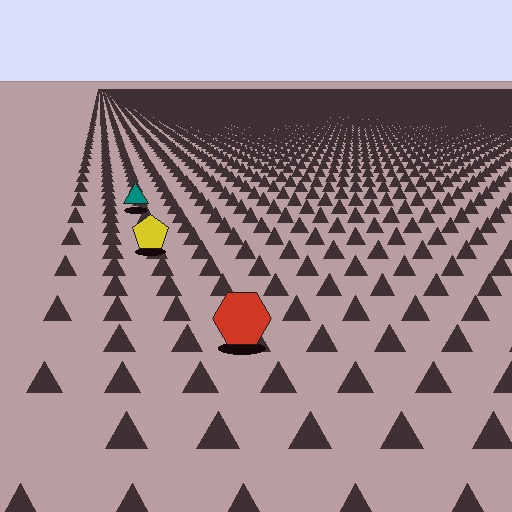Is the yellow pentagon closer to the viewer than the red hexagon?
No. The red hexagon is closer — you can tell from the texture gradient: the ground texture is coarser near it.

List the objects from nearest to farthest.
From nearest to farthest: the red hexagon, the yellow pentagon, the teal triangle.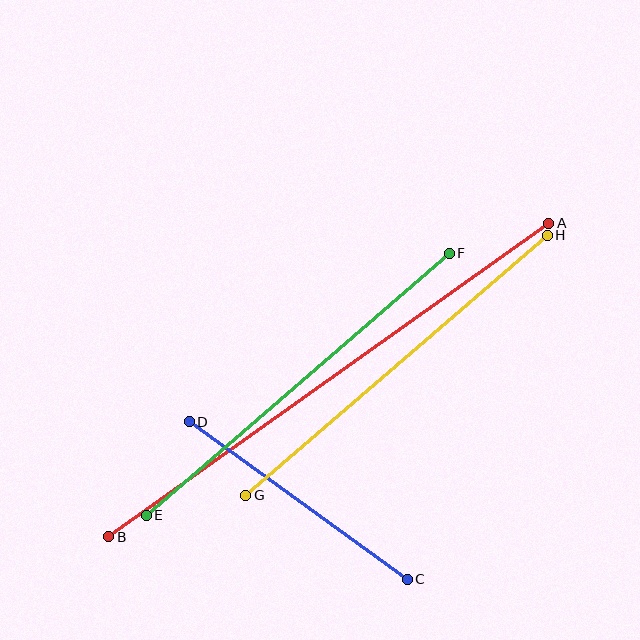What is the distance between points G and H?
The distance is approximately 398 pixels.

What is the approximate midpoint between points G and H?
The midpoint is at approximately (397, 365) pixels.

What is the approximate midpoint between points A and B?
The midpoint is at approximately (329, 380) pixels.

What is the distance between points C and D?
The distance is approximately 269 pixels.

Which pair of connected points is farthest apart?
Points A and B are farthest apart.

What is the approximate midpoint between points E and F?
The midpoint is at approximately (298, 384) pixels.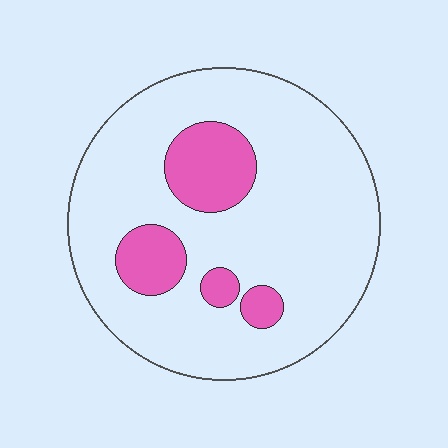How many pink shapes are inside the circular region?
4.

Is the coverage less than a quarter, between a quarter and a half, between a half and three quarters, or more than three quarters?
Less than a quarter.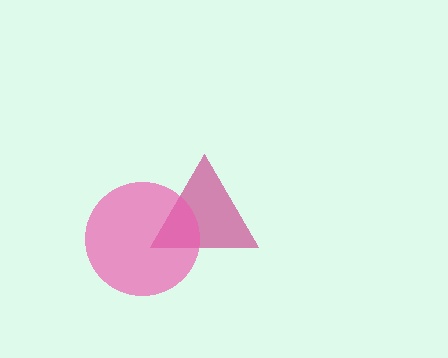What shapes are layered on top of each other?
The layered shapes are: a magenta triangle, a pink circle.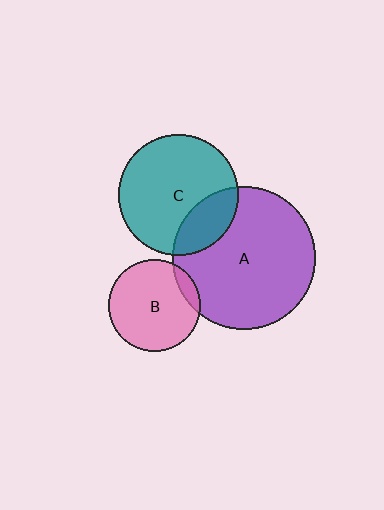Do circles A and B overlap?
Yes.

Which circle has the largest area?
Circle A (purple).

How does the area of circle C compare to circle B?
Approximately 1.7 times.